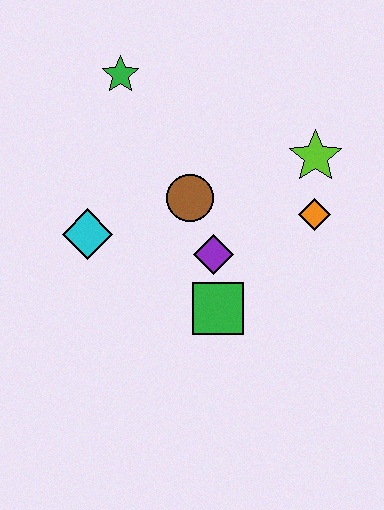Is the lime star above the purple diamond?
Yes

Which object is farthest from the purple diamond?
The green star is farthest from the purple diamond.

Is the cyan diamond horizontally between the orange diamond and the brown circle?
No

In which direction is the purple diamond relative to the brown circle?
The purple diamond is below the brown circle.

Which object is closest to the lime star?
The orange diamond is closest to the lime star.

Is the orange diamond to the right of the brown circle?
Yes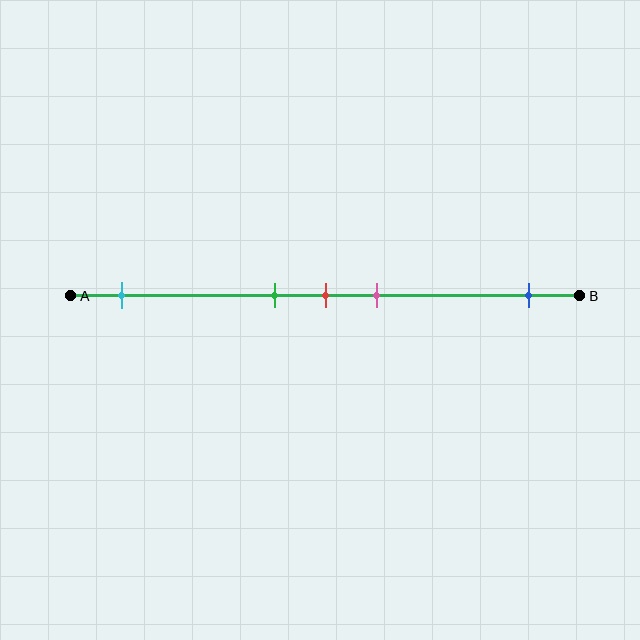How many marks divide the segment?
There are 5 marks dividing the segment.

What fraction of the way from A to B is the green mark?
The green mark is approximately 40% (0.4) of the way from A to B.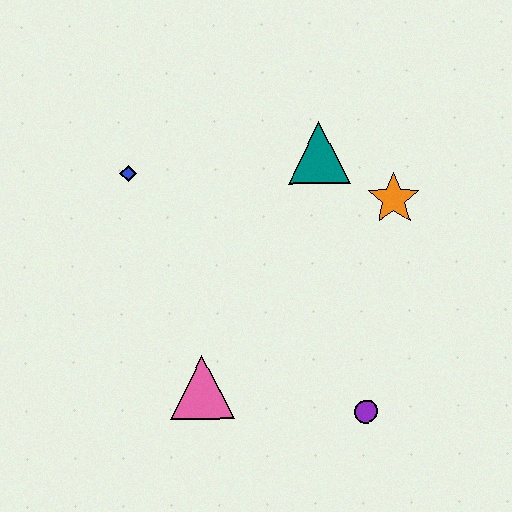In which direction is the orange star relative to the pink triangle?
The orange star is to the right of the pink triangle.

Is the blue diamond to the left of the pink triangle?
Yes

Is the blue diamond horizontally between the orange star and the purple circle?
No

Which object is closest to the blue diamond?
The teal triangle is closest to the blue diamond.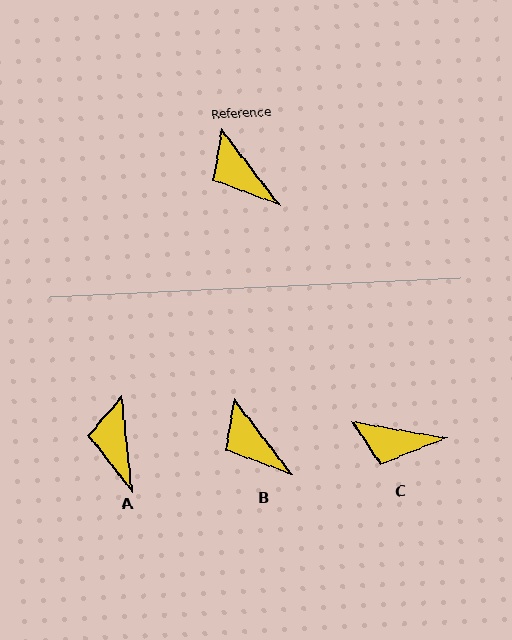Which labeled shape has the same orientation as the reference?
B.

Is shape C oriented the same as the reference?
No, it is off by about 43 degrees.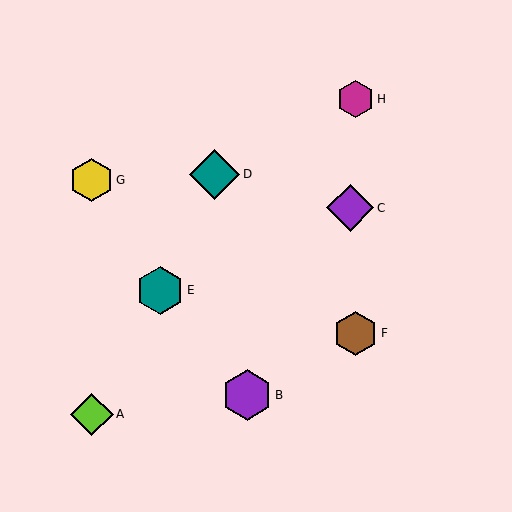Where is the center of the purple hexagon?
The center of the purple hexagon is at (247, 395).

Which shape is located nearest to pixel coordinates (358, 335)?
The brown hexagon (labeled F) at (356, 333) is nearest to that location.